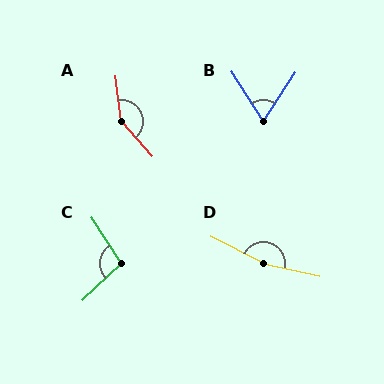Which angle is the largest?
D, at approximately 166 degrees.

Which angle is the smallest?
B, at approximately 66 degrees.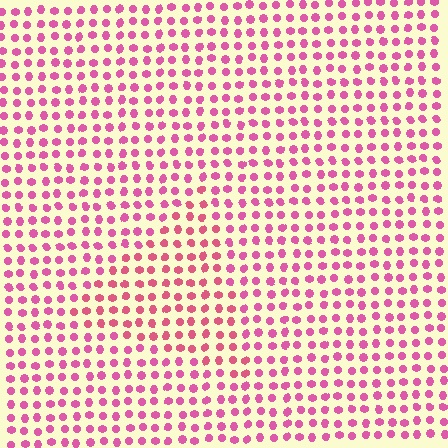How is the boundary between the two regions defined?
The boundary is defined purely by a slight shift in hue (about 18 degrees). Spacing, size, and orientation are identical on both sides.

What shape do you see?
I see a triangle.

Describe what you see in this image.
The image is filled with small pink elements in a uniform arrangement. A triangle-shaped region is visible where the elements are tinted to a slightly different hue, forming a subtle color boundary.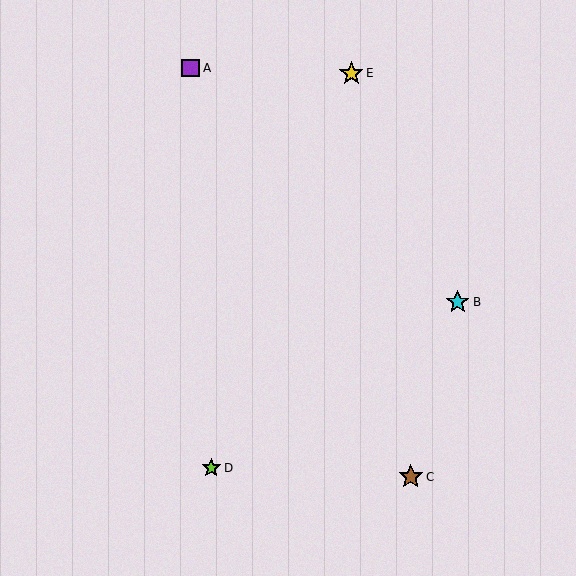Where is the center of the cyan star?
The center of the cyan star is at (458, 302).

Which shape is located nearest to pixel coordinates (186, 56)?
The purple square (labeled A) at (191, 68) is nearest to that location.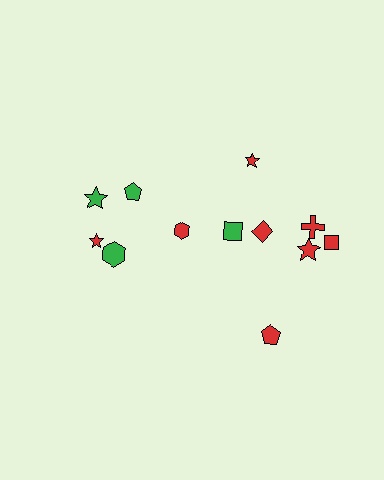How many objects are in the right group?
There are 8 objects.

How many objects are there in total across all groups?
There are 12 objects.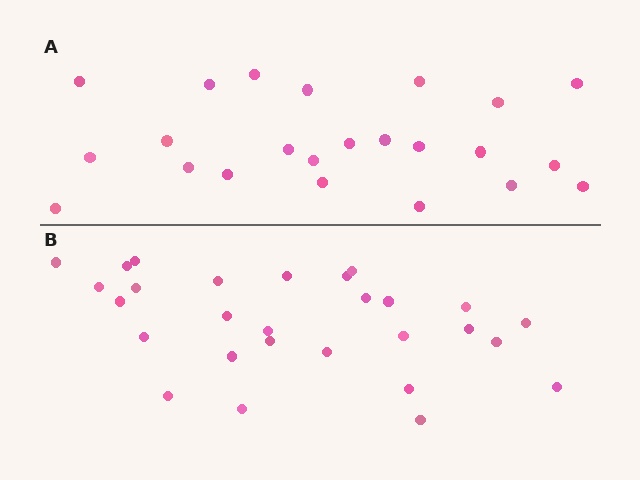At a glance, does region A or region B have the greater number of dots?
Region B (the bottom region) has more dots.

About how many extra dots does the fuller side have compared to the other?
Region B has about 5 more dots than region A.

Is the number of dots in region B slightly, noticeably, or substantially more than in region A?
Region B has only slightly more — the two regions are fairly close. The ratio is roughly 1.2 to 1.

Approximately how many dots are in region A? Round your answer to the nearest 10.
About 20 dots. (The exact count is 23, which rounds to 20.)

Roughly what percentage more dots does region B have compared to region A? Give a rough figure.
About 20% more.